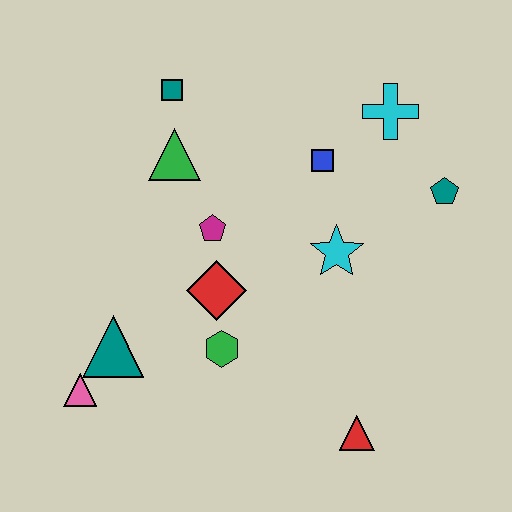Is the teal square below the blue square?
No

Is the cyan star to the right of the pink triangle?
Yes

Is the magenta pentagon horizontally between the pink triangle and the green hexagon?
Yes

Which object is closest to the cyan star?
The blue square is closest to the cyan star.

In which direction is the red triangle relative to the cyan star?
The red triangle is below the cyan star.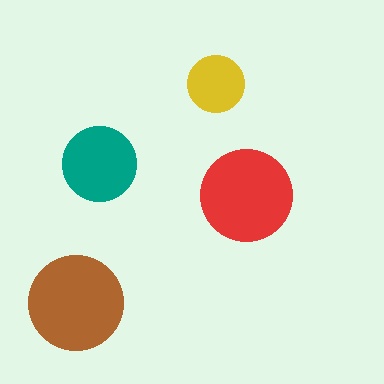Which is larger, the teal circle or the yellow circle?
The teal one.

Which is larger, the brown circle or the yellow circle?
The brown one.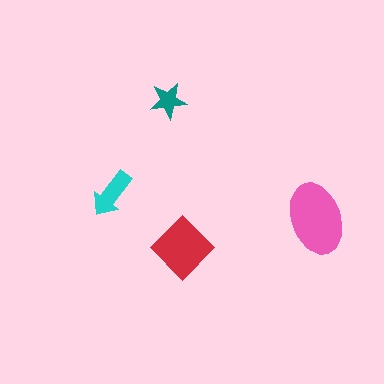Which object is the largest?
The pink ellipse.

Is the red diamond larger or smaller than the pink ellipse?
Smaller.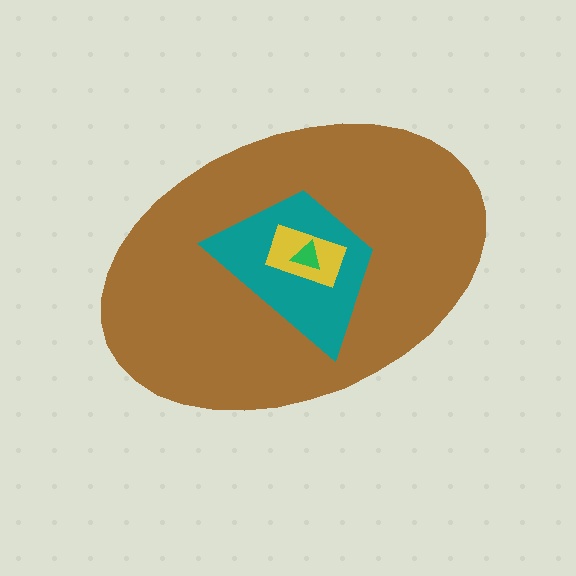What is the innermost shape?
The green triangle.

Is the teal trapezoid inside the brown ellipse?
Yes.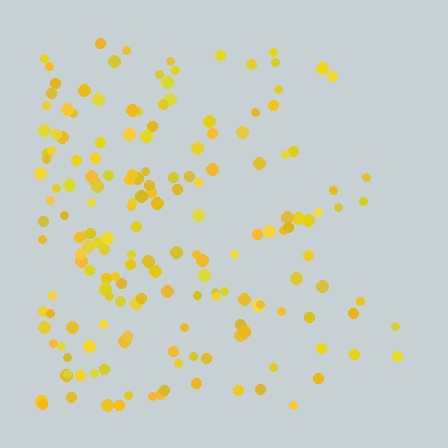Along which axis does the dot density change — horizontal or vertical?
Horizontal.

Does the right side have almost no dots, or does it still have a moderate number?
Still a moderate number, just noticeably fewer than the left.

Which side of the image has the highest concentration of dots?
The left.